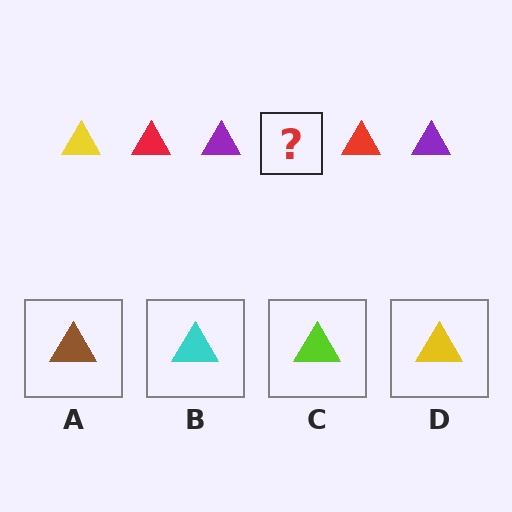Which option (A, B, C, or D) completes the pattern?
D.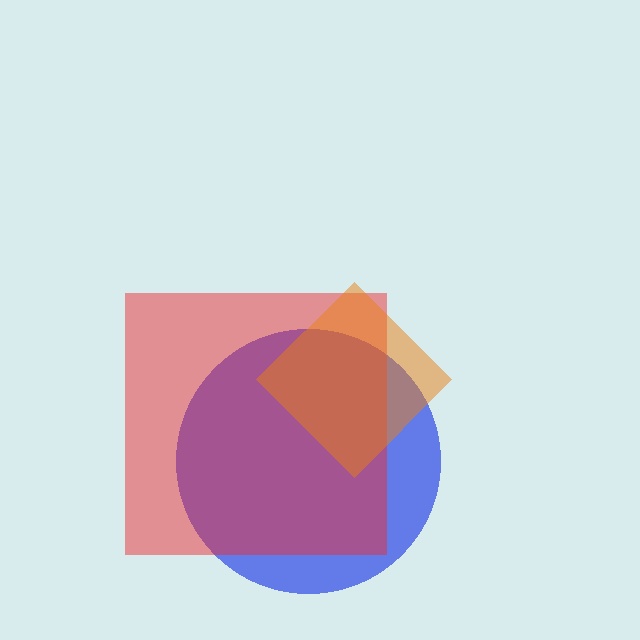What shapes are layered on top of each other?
The layered shapes are: a blue circle, a red square, an orange diamond.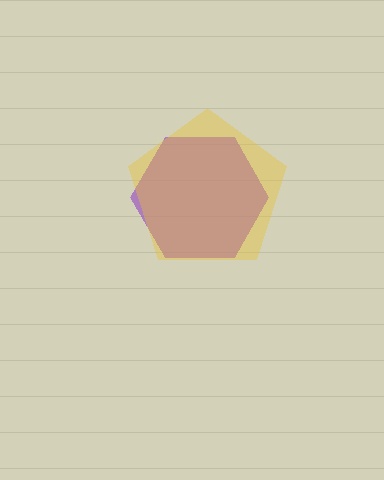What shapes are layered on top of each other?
The layered shapes are: a purple hexagon, a yellow pentagon.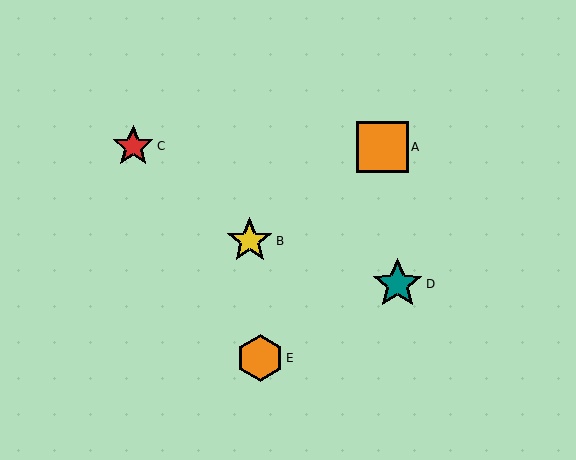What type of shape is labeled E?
Shape E is an orange hexagon.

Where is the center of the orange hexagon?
The center of the orange hexagon is at (260, 358).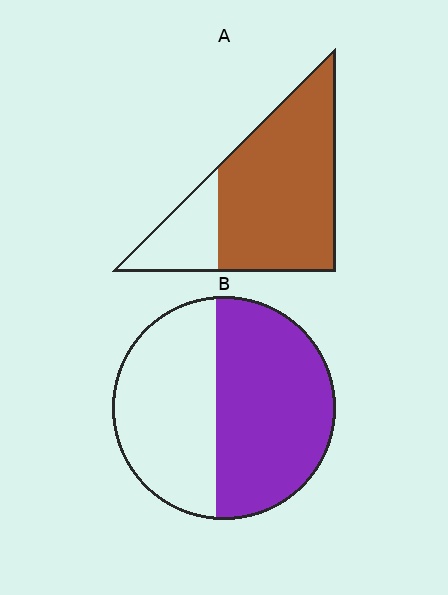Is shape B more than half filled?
Yes.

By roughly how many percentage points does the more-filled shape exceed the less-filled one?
By roughly 25 percentage points (A over B).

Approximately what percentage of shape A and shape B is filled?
A is approximately 75% and B is approximately 55%.